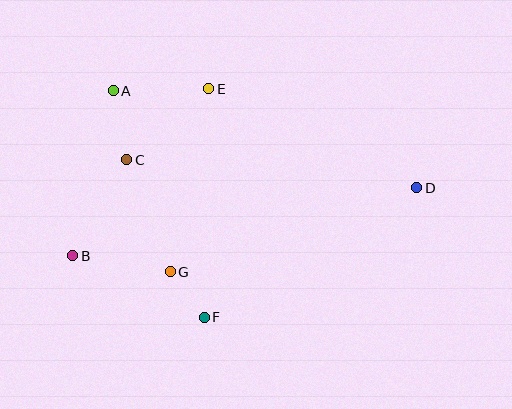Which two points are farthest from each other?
Points B and D are farthest from each other.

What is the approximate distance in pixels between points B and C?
The distance between B and C is approximately 110 pixels.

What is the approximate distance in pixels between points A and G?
The distance between A and G is approximately 189 pixels.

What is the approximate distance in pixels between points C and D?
The distance between C and D is approximately 291 pixels.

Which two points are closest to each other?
Points F and G are closest to each other.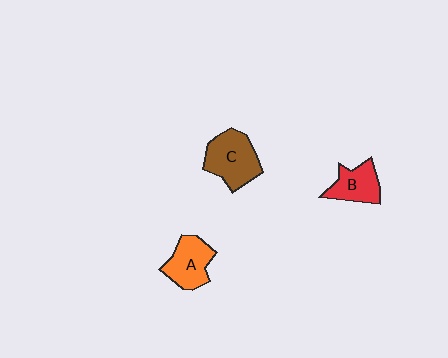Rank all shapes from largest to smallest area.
From largest to smallest: C (brown), A (orange), B (red).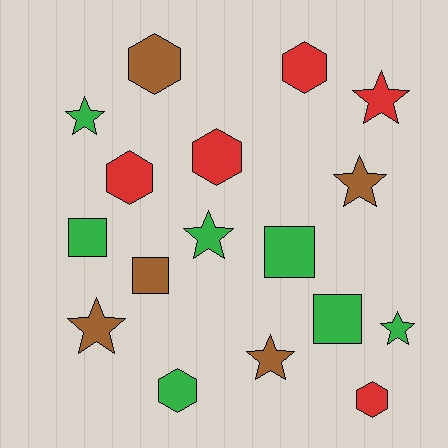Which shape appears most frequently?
Star, with 7 objects.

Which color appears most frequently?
Green, with 7 objects.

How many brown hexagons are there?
There is 1 brown hexagon.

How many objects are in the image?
There are 17 objects.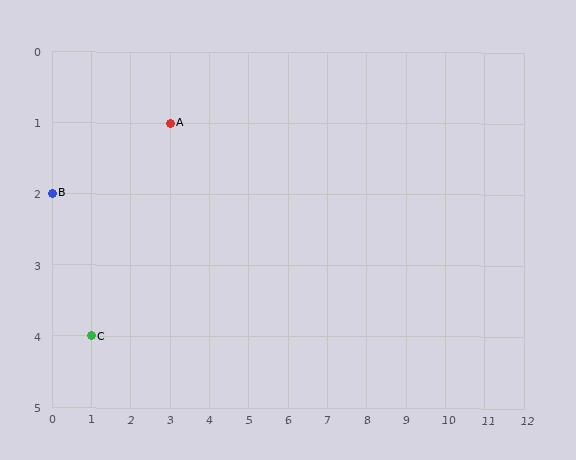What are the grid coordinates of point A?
Point A is at grid coordinates (3, 1).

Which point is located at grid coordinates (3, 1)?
Point A is at (3, 1).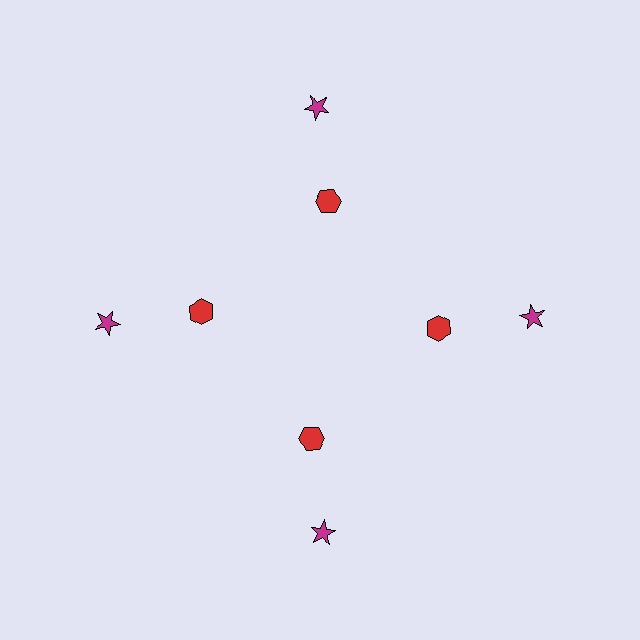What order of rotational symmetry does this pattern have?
This pattern has 4-fold rotational symmetry.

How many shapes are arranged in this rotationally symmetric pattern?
There are 8 shapes, arranged in 4 groups of 2.